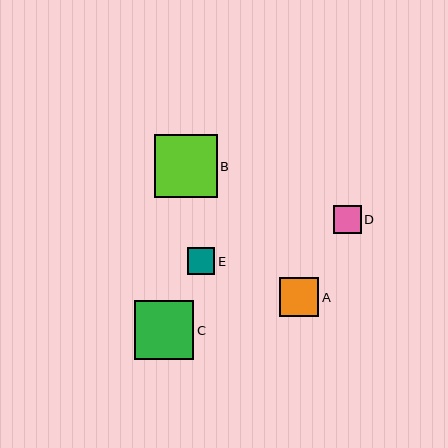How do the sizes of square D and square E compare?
Square D and square E are approximately the same size.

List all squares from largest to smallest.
From largest to smallest: B, C, A, D, E.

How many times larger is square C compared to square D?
Square C is approximately 2.1 times the size of square D.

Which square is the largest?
Square B is the largest with a size of approximately 63 pixels.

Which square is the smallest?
Square E is the smallest with a size of approximately 27 pixels.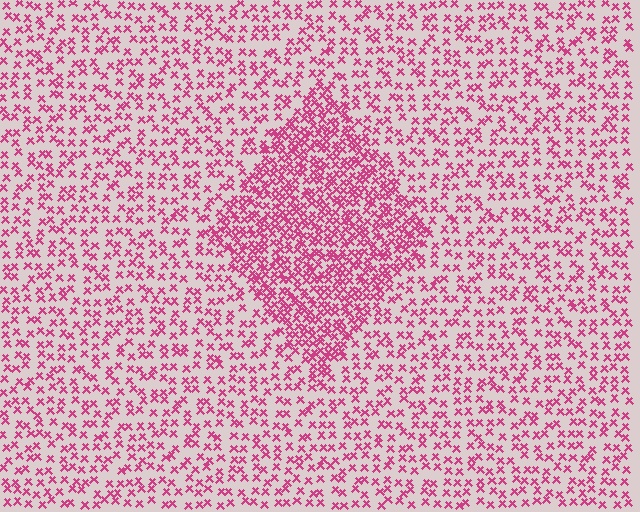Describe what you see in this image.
The image contains small magenta elements arranged at two different densities. A diamond-shaped region is visible where the elements are more densely packed than the surrounding area.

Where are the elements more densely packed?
The elements are more densely packed inside the diamond boundary.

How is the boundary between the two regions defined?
The boundary is defined by a change in element density (approximately 2.1x ratio). All elements are the same color, size, and shape.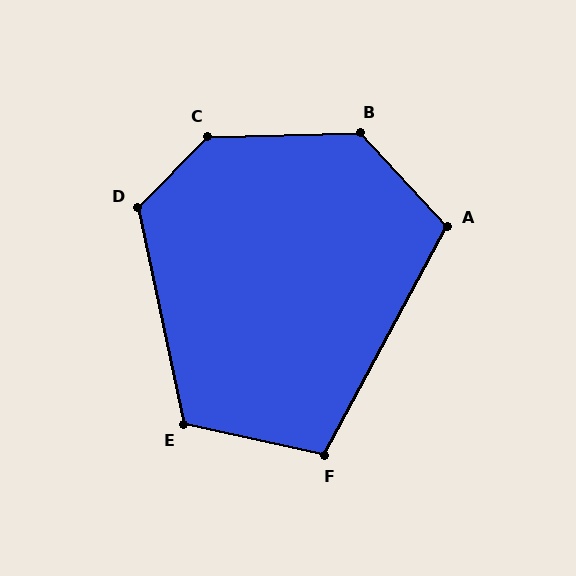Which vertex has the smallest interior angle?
F, at approximately 106 degrees.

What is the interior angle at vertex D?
Approximately 123 degrees (obtuse).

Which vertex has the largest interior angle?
C, at approximately 137 degrees.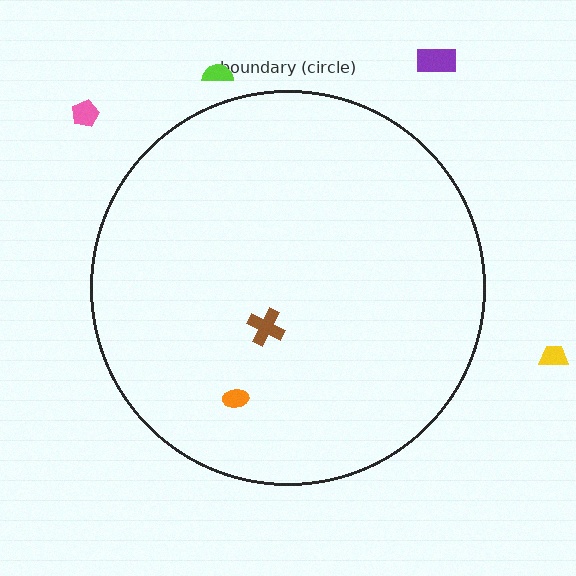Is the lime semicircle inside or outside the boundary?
Outside.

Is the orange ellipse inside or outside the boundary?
Inside.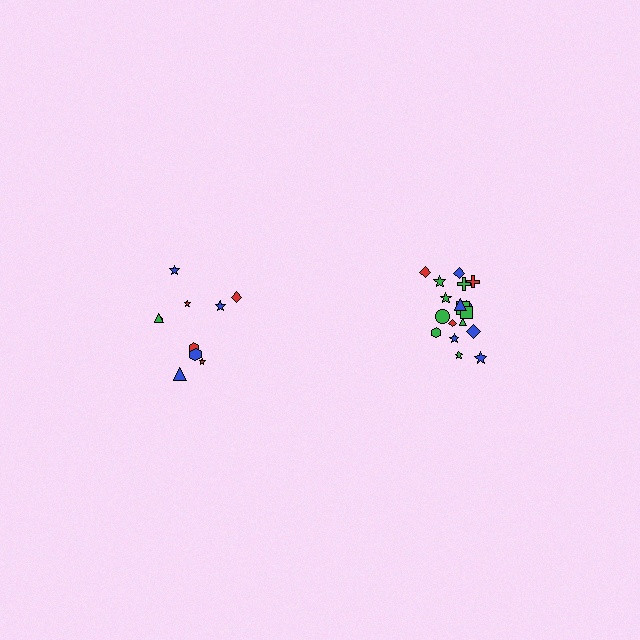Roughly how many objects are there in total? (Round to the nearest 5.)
Roughly 30 objects in total.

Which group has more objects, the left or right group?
The right group.